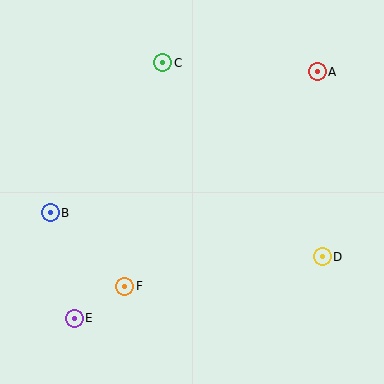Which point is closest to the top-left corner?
Point C is closest to the top-left corner.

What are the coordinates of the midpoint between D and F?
The midpoint between D and F is at (223, 272).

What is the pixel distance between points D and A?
The distance between D and A is 185 pixels.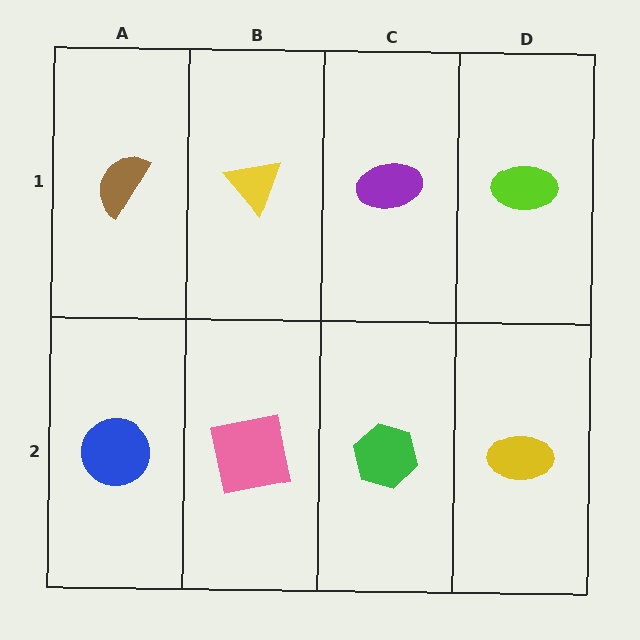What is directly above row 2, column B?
A yellow triangle.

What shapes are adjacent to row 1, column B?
A pink square (row 2, column B), a brown semicircle (row 1, column A), a purple ellipse (row 1, column C).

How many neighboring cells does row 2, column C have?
3.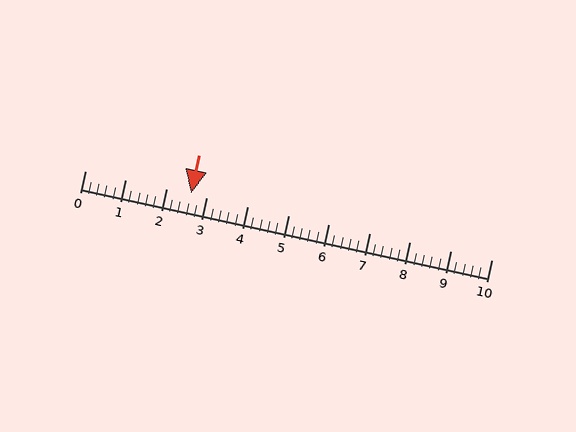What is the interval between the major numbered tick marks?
The major tick marks are spaced 1 units apart.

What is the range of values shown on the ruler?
The ruler shows values from 0 to 10.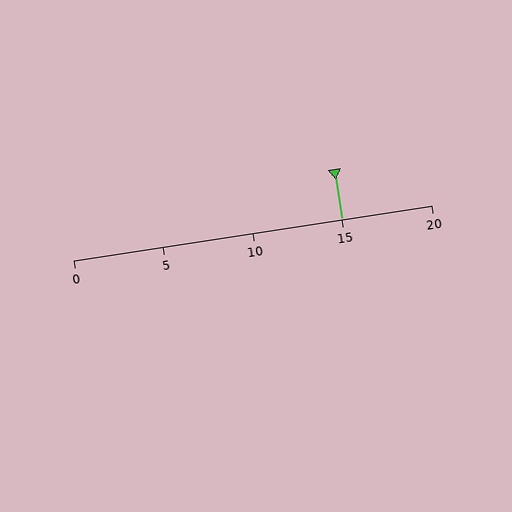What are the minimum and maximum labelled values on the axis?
The axis runs from 0 to 20.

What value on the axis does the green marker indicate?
The marker indicates approximately 15.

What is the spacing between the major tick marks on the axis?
The major ticks are spaced 5 apart.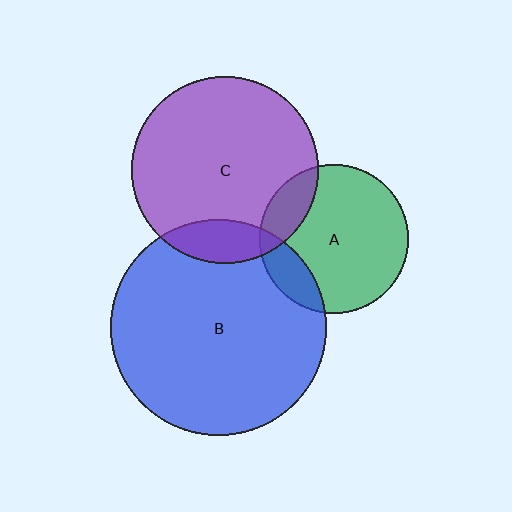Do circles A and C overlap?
Yes.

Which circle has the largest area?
Circle B (blue).